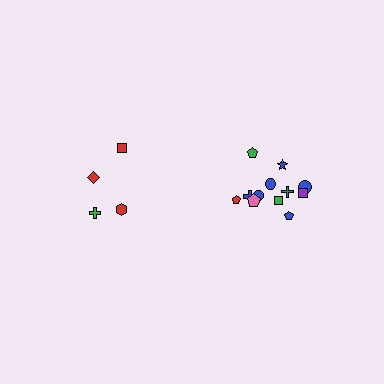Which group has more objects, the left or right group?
The right group.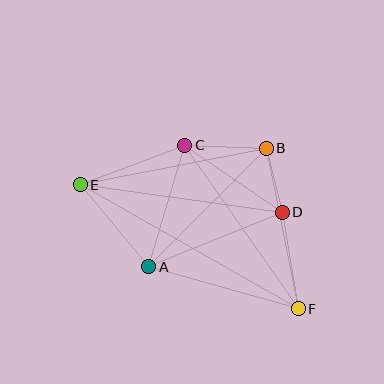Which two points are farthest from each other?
Points E and F are farthest from each other.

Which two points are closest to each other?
Points B and D are closest to each other.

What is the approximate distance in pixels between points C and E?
The distance between C and E is approximately 112 pixels.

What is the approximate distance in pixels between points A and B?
The distance between A and B is approximately 167 pixels.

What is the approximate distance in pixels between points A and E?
The distance between A and E is approximately 107 pixels.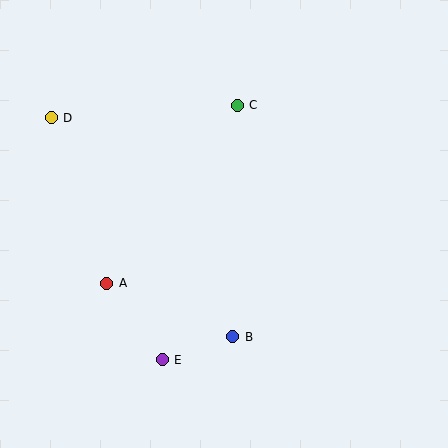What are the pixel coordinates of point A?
Point A is at (107, 283).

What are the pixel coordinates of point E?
Point E is at (162, 360).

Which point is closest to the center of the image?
Point B at (233, 337) is closest to the center.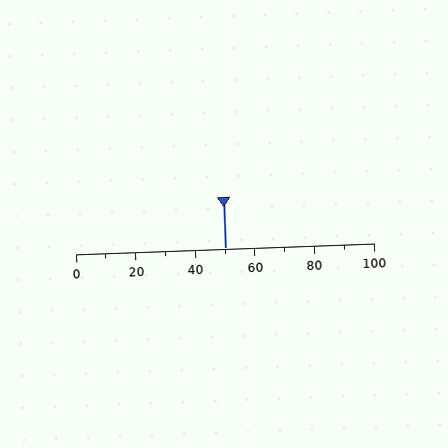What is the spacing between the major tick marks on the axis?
The major ticks are spaced 20 apart.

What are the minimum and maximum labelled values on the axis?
The axis runs from 0 to 100.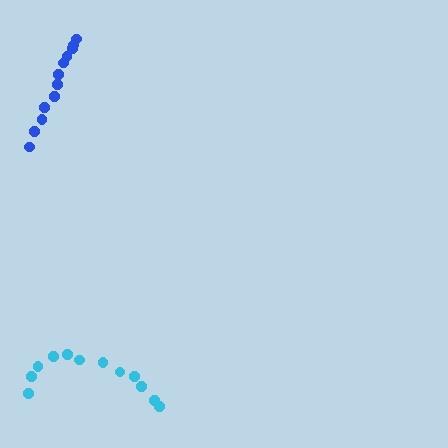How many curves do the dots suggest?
There are 2 distinct paths.